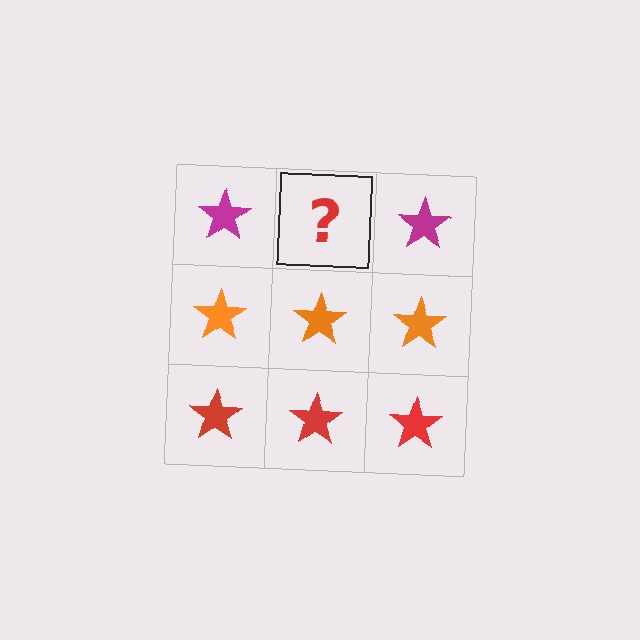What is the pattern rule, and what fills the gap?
The rule is that each row has a consistent color. The gap should be filled with a magenta star.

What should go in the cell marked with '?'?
The missing cell should contain a magenta star.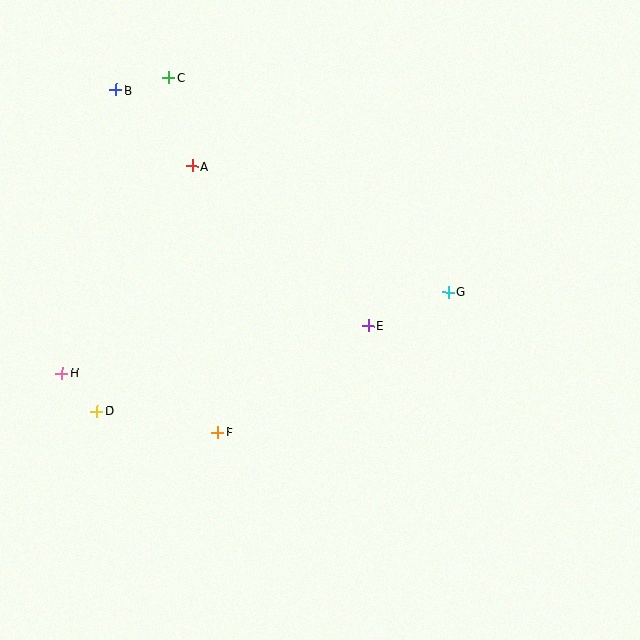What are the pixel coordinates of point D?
Point D is at (97, 411).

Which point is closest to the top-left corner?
Point B is closest to the top-left corner.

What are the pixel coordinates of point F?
Point F is at (217, 433).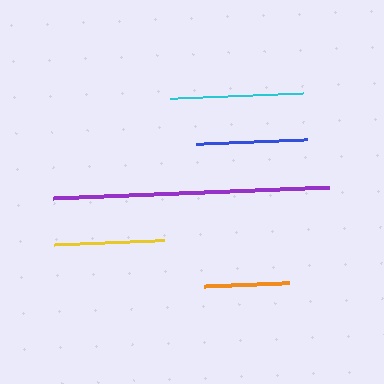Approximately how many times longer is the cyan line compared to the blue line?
The cyan line is approximately 1.2 times the length of the blue line.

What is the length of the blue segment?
The blue segment is approximately 111 pixels long.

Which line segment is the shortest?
The orange line is the shortest at approximately 86 pixels.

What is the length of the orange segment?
The orange segment is approximately 86 pixels long.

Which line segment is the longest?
The purple line is the longest at approximately 276 pixels.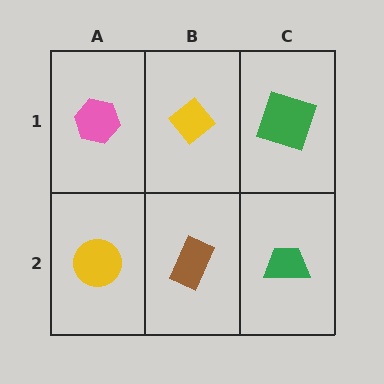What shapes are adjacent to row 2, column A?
A pink hexagon (row 1, column A), a brown rectangle (row 2, column B).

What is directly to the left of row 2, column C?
A brown rectangle.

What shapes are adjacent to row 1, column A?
A yellow circle (row 2, column A), a yellow diamond (row 1, column B).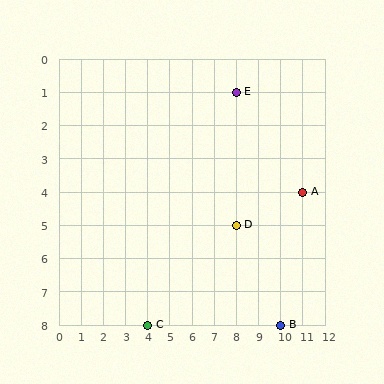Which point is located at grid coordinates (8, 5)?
Point D is at (8, 5).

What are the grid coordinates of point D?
Point D is at grid coordinates (8, 5).